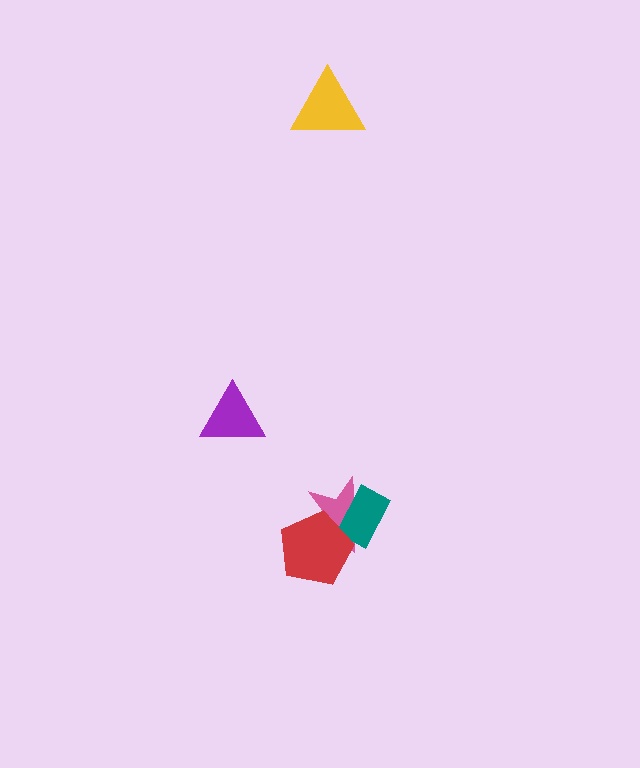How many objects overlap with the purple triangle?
0 objects overlap with the purple triangle.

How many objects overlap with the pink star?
2 objects overlap with the pink star.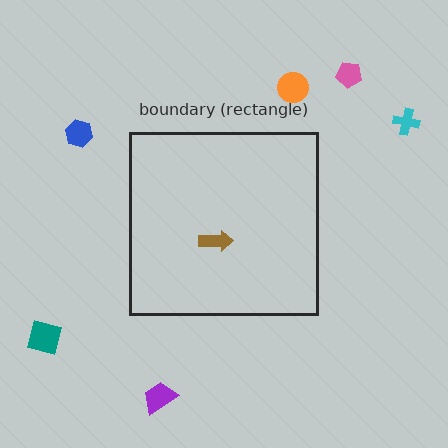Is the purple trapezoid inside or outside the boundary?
Outside.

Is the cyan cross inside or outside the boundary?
Outside.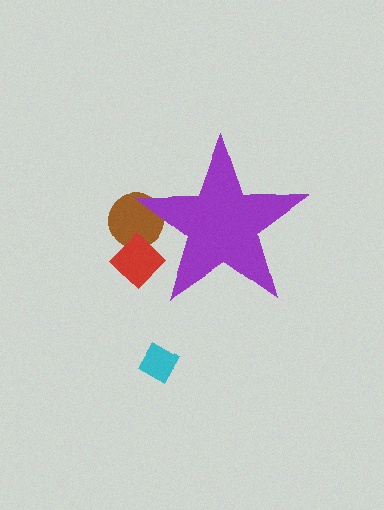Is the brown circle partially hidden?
Yes, the brown circle is partially hidden behind the purple star.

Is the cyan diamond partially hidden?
No, the cyan diamond is fully visible.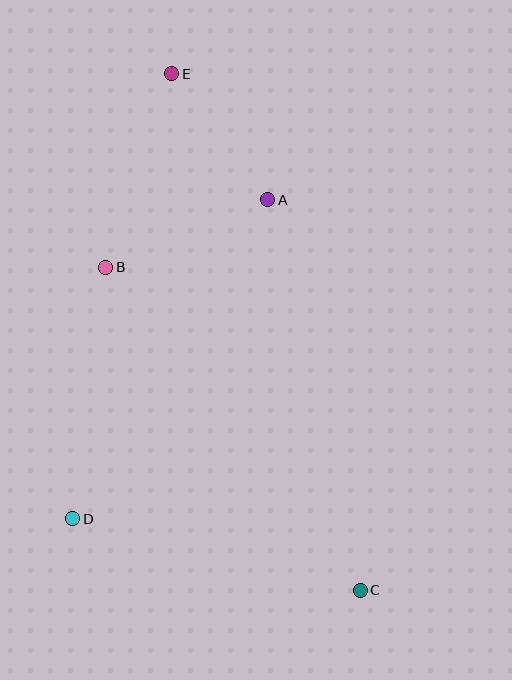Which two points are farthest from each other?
Points C and E are farthest from each other.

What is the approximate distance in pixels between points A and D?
The distance between A and D is approximately 374 pixels.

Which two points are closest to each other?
Points A and E are closest to each other.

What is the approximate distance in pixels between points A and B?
The distance between A and B is approximately 175 pixels.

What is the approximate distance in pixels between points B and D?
The distance between B and D is approximately 254 pixels.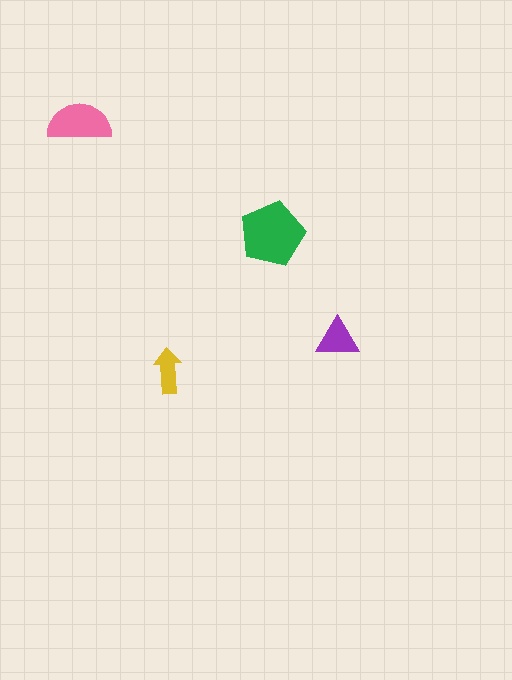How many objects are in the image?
There are 4 objects in the image.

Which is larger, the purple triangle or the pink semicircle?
The pink semicircle.